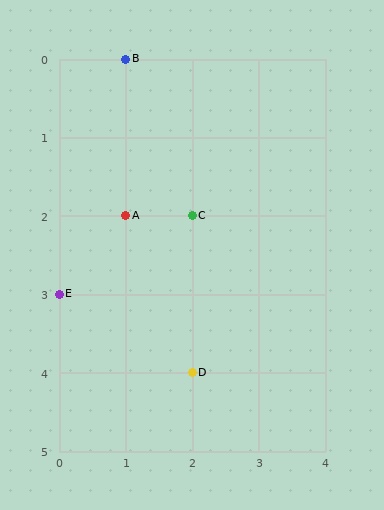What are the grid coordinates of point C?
Point C is at grid coordinates (2, 2).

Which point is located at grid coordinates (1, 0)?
Point B is at (1, 0).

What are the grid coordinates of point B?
Point B is at grid coordinates (1, 0).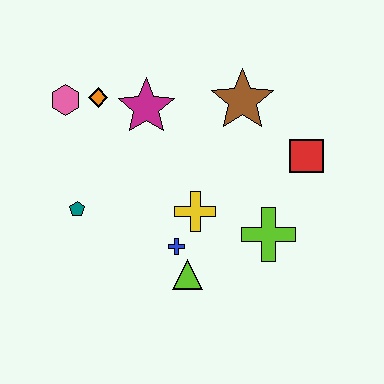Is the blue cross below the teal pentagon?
Yes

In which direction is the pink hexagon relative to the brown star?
The pink hexagon is to the left of the brown star.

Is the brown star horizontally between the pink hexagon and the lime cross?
Yes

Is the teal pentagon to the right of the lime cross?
No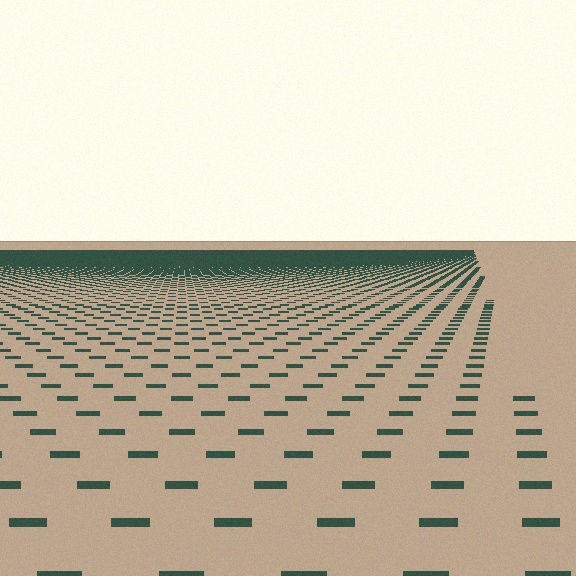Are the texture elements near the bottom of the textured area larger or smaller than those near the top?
Larger. Near the bottom, elements are closer to the viewer and appear at a bigger on-screen size.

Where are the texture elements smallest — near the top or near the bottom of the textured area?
Near the top.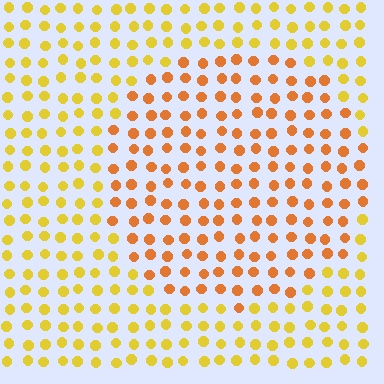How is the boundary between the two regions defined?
The boundary is defined purely by a slight shift in hue (about 29 degrees). Spacing, size, and orientation are identical on both sides.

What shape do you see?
I see a circle.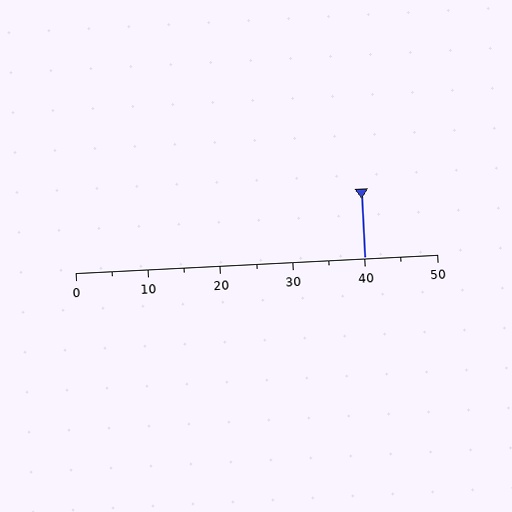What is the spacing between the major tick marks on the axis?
The major ticks are spaced 10 apart.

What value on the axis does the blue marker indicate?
The marker indicates approximately 40.